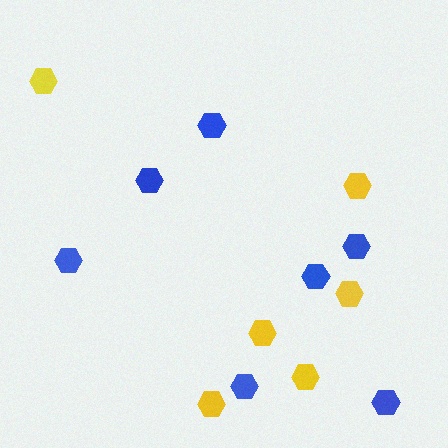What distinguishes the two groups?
There are 2 groups: one group of yellow hexagons (6) and one group of blue hexagons (7).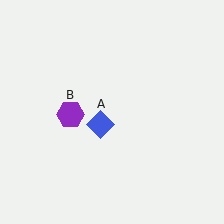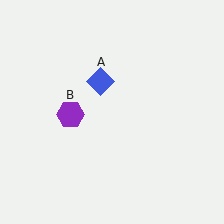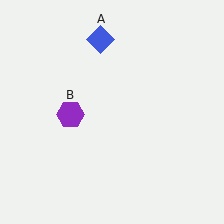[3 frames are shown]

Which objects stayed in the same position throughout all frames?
Purple hexagon (object B) remained stationary.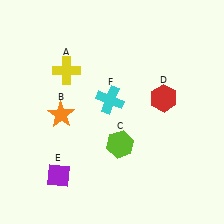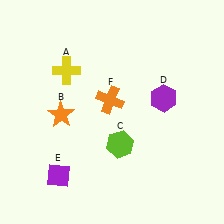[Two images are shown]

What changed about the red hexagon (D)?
In Image 1, D is red. In Image 2, it changed to purple.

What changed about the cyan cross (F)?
In Image 1, F is cyan. In Image 2, it changed to orange.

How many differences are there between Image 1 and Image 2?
There are 2 differences between the two images.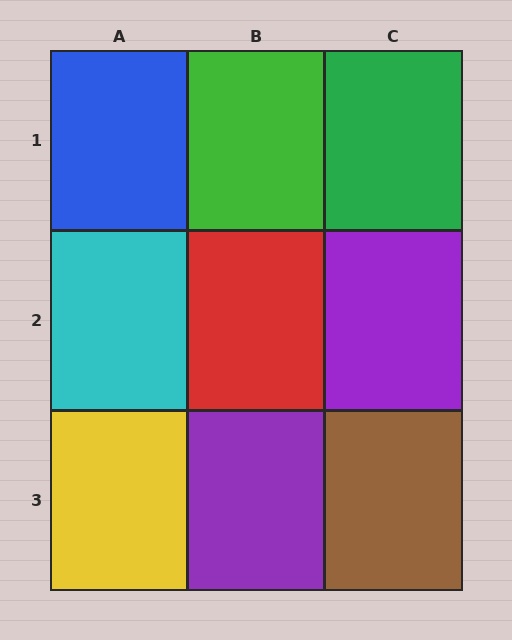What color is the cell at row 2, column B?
Red.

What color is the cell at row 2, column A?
Cyan.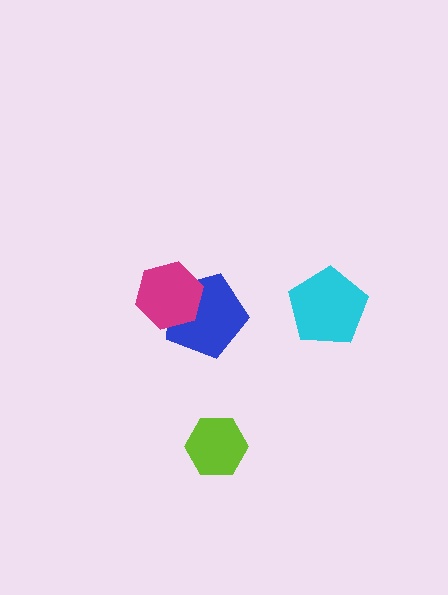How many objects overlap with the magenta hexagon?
1 object overlaps with the magenta hexagon.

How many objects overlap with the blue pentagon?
1 object overlaps with the blue pentagon.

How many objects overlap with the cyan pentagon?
0 objects overlap with the cyan pentagon.